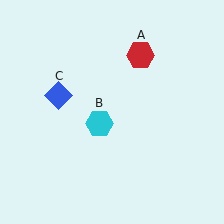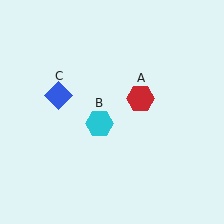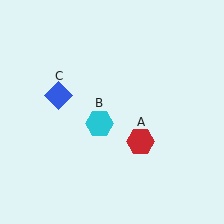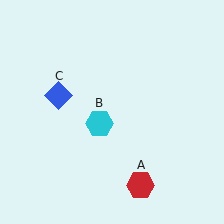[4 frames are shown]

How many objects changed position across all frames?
1 object changed position: red hexagon (object A).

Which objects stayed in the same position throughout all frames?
Cyan hexagon (object B) and blue diamond (object C) remained stationary.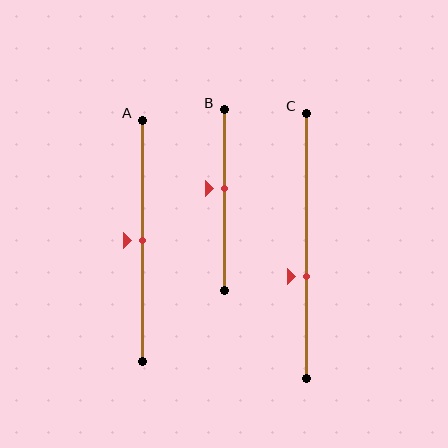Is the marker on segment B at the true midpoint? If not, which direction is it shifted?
No, the marker on segment B is shifted upward by about 6% of the segment length.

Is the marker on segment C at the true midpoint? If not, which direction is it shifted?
No, the marker on segment C is shifted downward by about 11% of the segment length.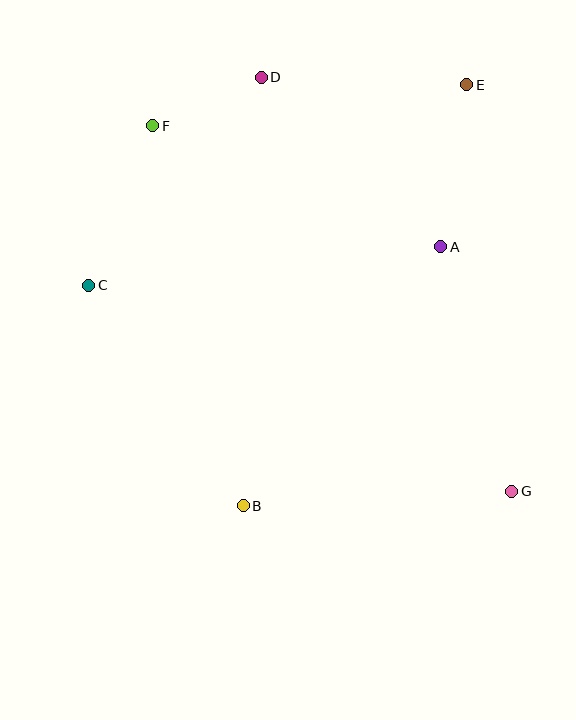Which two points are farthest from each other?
Points F and G are farthest from each other.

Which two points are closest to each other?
Points D and F are closest to each other.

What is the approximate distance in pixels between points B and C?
The distance between B and C is approximately 270 pixels.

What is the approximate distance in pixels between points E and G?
The distance between E and G is approximately 409 pixels.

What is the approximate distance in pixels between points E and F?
The distance between E and F is approximately 317 pixels.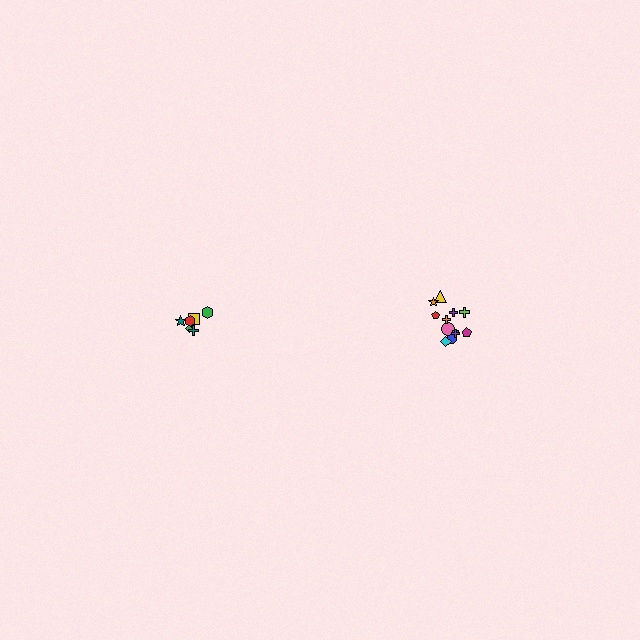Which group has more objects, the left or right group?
The right group.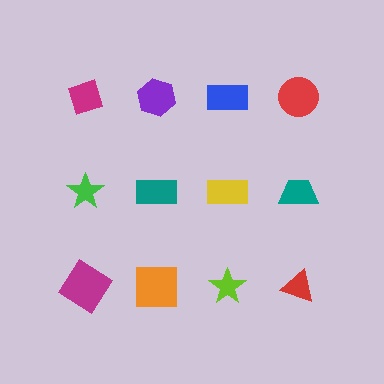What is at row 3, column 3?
A lime star.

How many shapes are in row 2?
4 shapes.